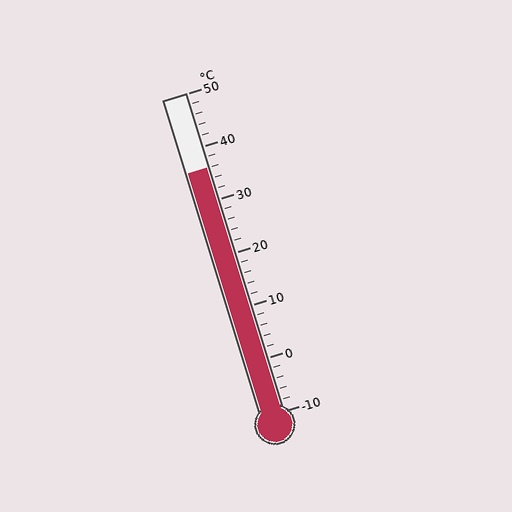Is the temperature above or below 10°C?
The temperature is above 10°C.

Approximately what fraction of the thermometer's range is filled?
The thermometer is filled to approximately 75% of its range.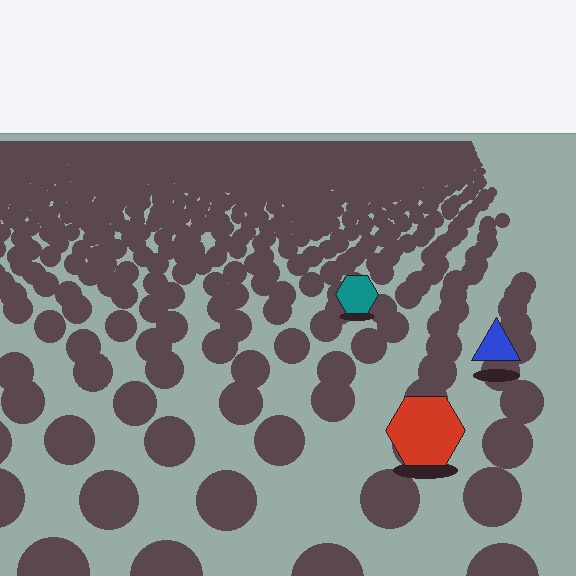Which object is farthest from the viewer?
The teal hexagon is farthest from the viewer. It appears smaller and the ground texture around it is denser.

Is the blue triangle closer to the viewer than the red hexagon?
No. The red hexagon is closer — you can tell from the texture gradient: the ground texture is coarser near it.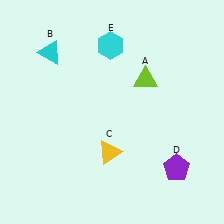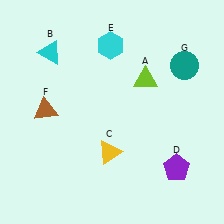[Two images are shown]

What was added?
A brown triangle (F), a teal circle (G) were added in Image 2.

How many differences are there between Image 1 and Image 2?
There are 2 differences between the two images.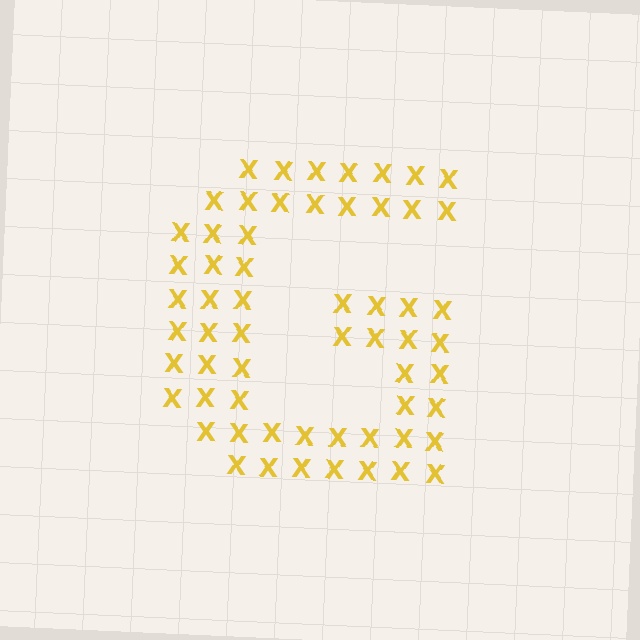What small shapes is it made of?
It is made of small letter X's.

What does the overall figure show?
The overall figure shows the letter G.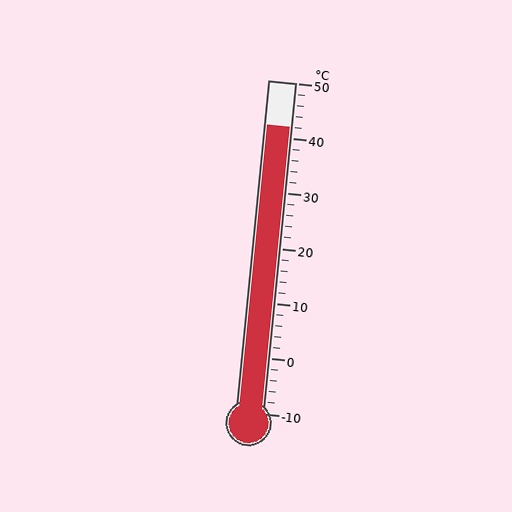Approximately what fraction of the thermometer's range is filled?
The thermometer is filled to approximately 85% of its range.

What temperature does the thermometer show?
The thermometer shows approximately 42°C.